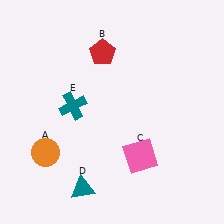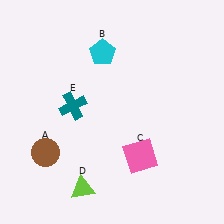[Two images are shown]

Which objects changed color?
A changed from orange to brown. B changed from red to cyan. D changed from teal to lime.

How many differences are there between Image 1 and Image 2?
There are 3 differences between the two images.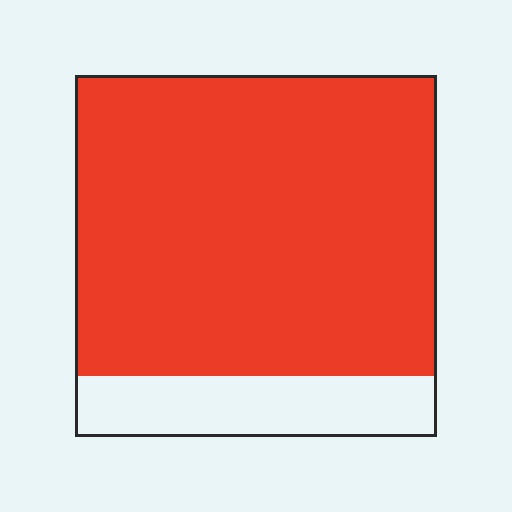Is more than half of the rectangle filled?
Yes.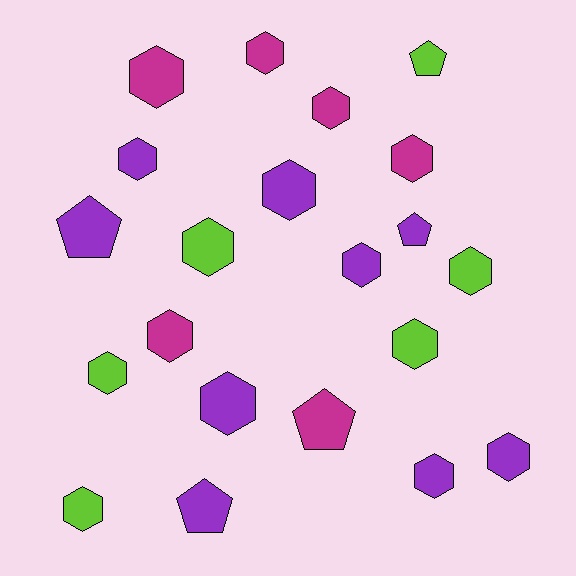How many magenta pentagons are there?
There is 1 magenta pentagon.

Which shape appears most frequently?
Hexagon, with 16 objects.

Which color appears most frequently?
Purple, with 9 objects.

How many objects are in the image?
There are 21 objects.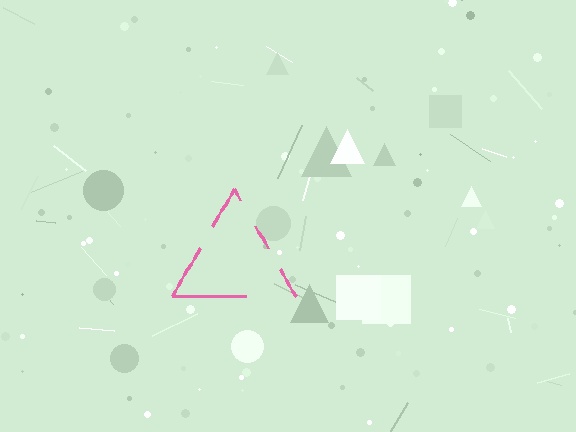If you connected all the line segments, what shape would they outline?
They would outline a triangle.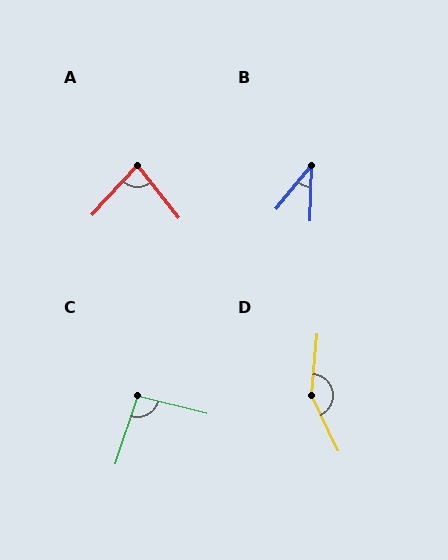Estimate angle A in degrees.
Approximately 81 degrees.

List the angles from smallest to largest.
B (38°), A (81°), C (94°), D (150°).